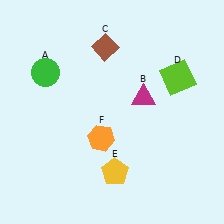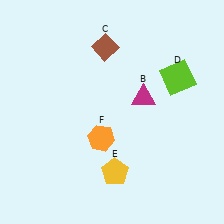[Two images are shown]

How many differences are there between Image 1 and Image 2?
There is 1 difference between the two images.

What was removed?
The green circle (A) was removed in Image 2.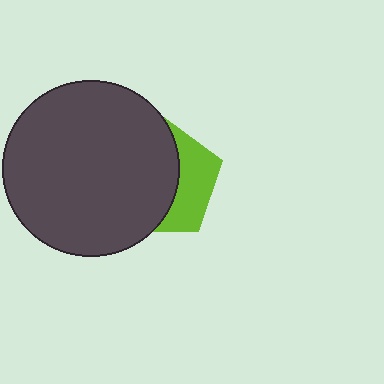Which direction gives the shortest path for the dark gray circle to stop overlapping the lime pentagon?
Moving left gives the shortest separation.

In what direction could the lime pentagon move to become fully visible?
The lime pentagon could move right. That would shift it out from behind the dark gray circle entirely.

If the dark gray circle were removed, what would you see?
You would see the complete lime pentagon.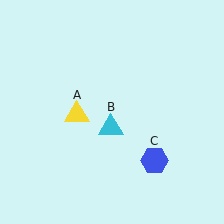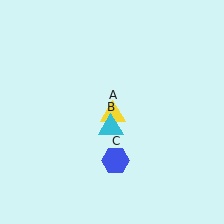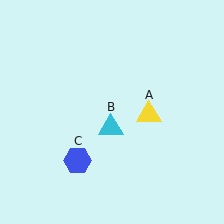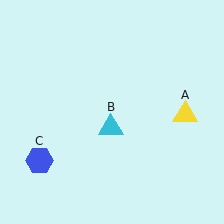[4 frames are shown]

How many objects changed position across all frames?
2 objects changed position: yellow triangle (object A), blue hexagon (object C).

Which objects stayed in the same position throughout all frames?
Cyan triangle (object B) remained stationary.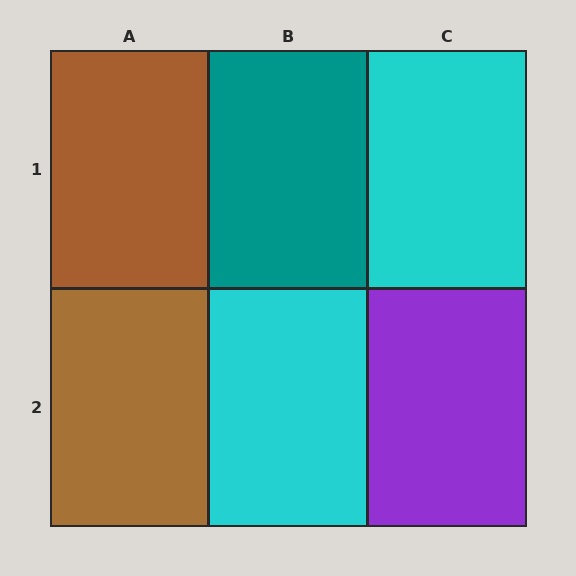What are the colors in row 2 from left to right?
Brown, cyan, purple.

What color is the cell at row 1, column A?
Brown.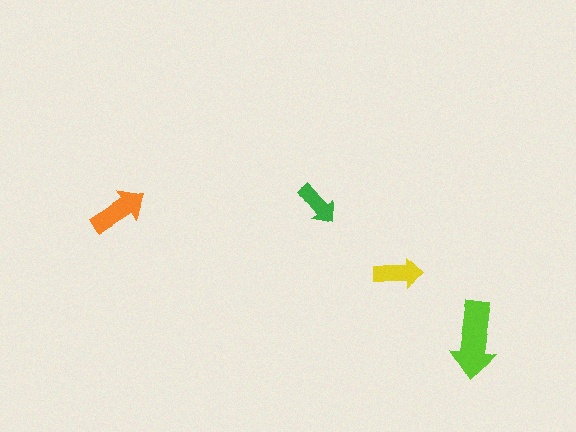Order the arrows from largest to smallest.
the lime one, the orange one, the yellow one, the green one.